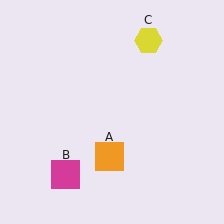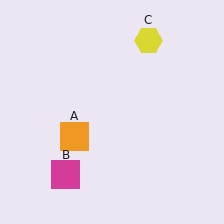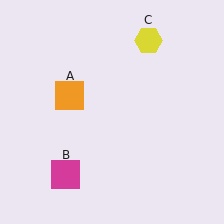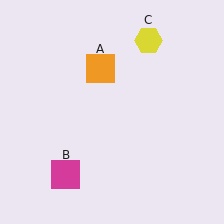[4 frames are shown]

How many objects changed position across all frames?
1 object changed position: orange square (object A).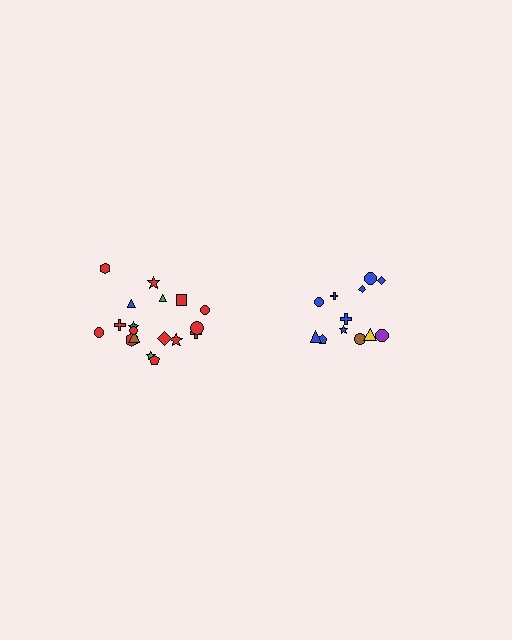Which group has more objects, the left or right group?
The left group.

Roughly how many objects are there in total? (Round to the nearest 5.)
Roughly 30 objects in total.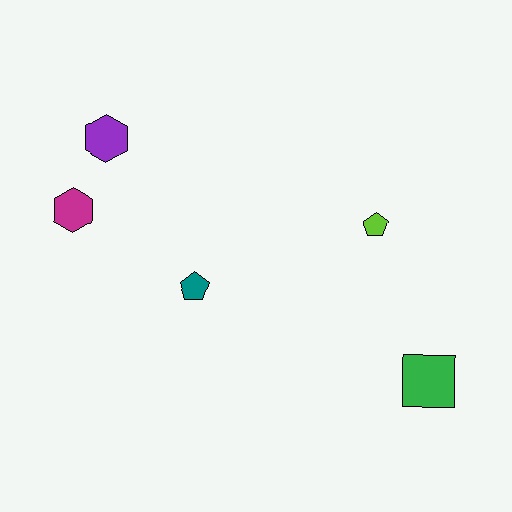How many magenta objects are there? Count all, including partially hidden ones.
There is 1 magenta object.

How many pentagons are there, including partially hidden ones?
There are 2 pentagons.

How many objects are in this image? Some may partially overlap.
There are 5 objects.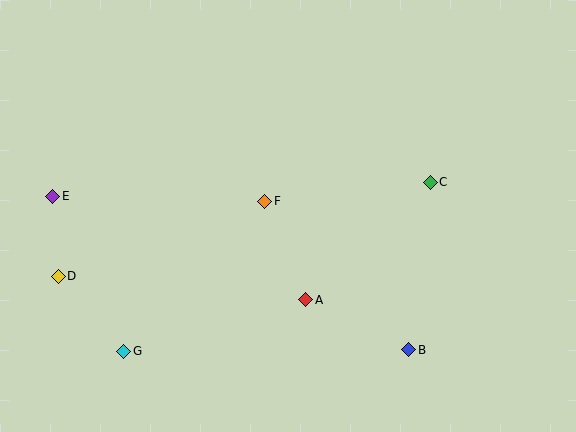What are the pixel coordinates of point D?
Point D is at (58, 276).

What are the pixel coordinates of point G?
Point G is at (124, 351).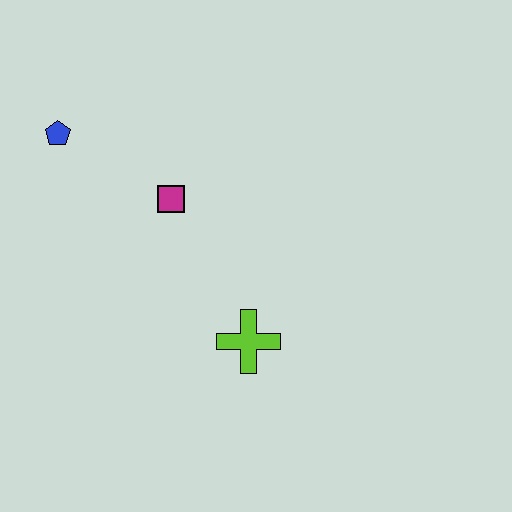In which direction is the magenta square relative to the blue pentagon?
The magenta square is to the right of the blue pentagon.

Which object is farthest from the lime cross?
The blue pentagon is farthest from the lime cross.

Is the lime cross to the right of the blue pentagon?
Yes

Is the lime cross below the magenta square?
Yes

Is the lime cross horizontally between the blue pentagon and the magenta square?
No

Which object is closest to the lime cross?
The magenta square is closest to the lime cross.